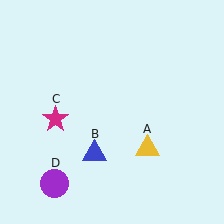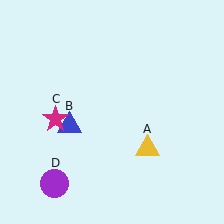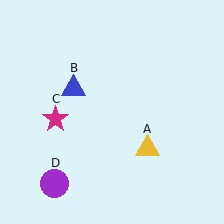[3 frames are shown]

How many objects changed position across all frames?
1 object changed position: blue triangle (object B).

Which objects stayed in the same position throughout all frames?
Yellow triangle (object A) and magenta star (object C) and purple circle (object D) remained stationary.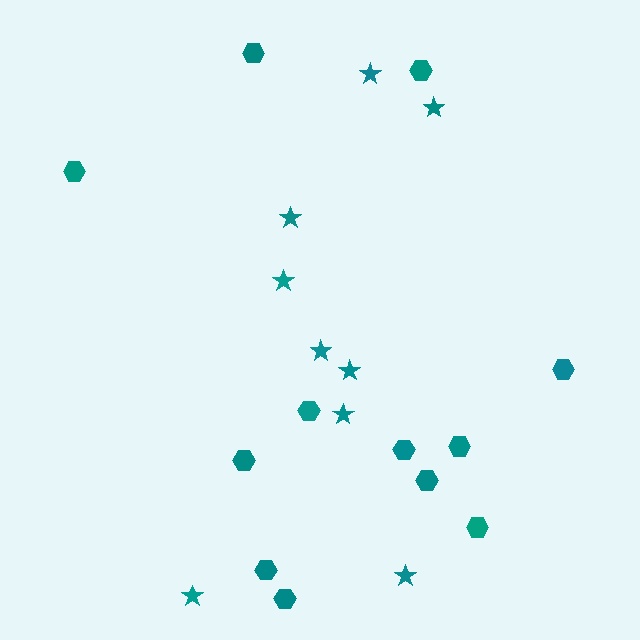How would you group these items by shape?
There are 2 groups: one group of stars (9) and one group of hexagons (12).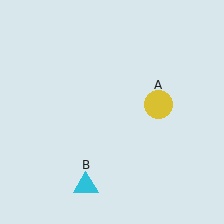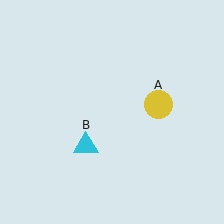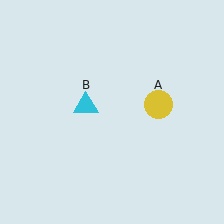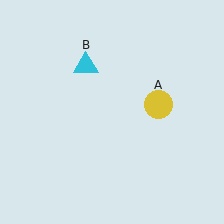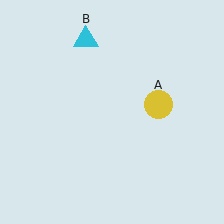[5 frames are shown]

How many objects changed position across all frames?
1 object changed position: cyan triangle (object B).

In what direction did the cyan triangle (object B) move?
The cyan triangle (object B) moved up.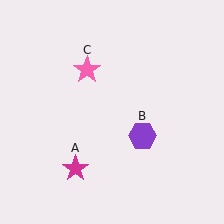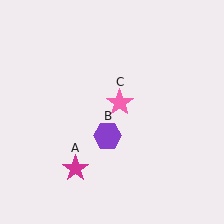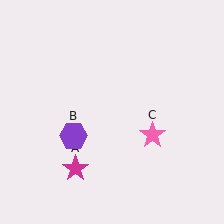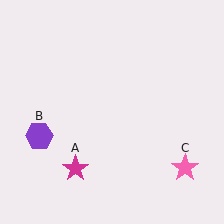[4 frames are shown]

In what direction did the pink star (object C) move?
The pink star (object C) moved down and to the right.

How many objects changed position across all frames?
2 objects changed position: purple hexagon (object B), pink star (object C).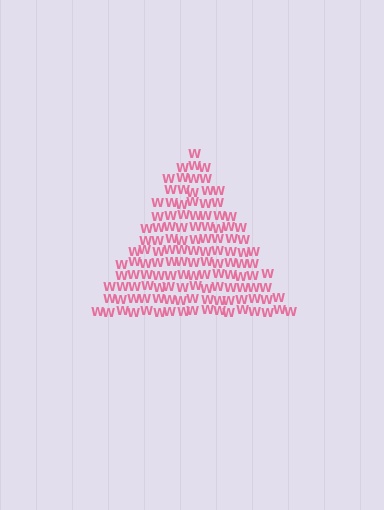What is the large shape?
The large shape is a triangle.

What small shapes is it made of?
It is made of small letter W's.